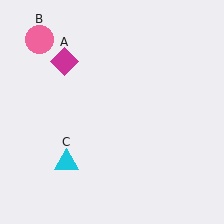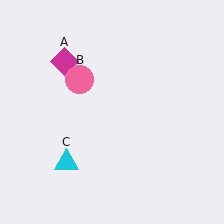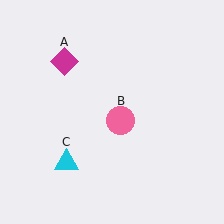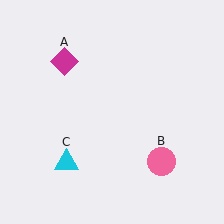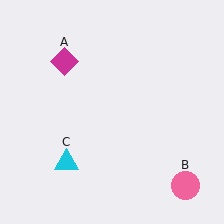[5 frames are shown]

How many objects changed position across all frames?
1 object changed position: pink circle (object B).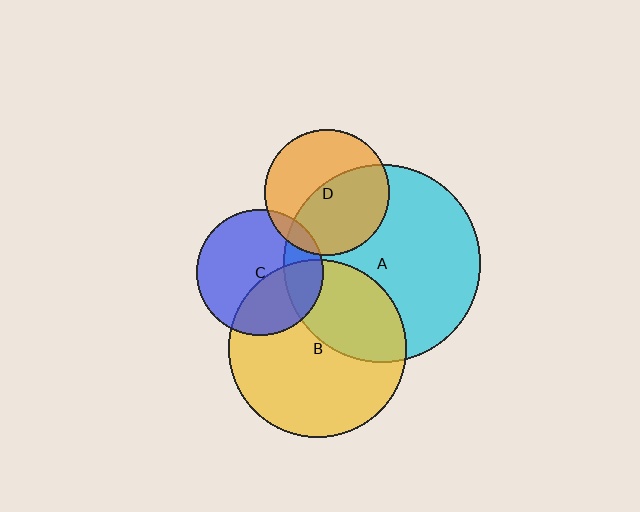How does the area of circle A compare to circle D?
Approximately 2.5 times.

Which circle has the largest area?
Circle A (cyan).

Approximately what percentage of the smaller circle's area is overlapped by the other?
Approximately 35%.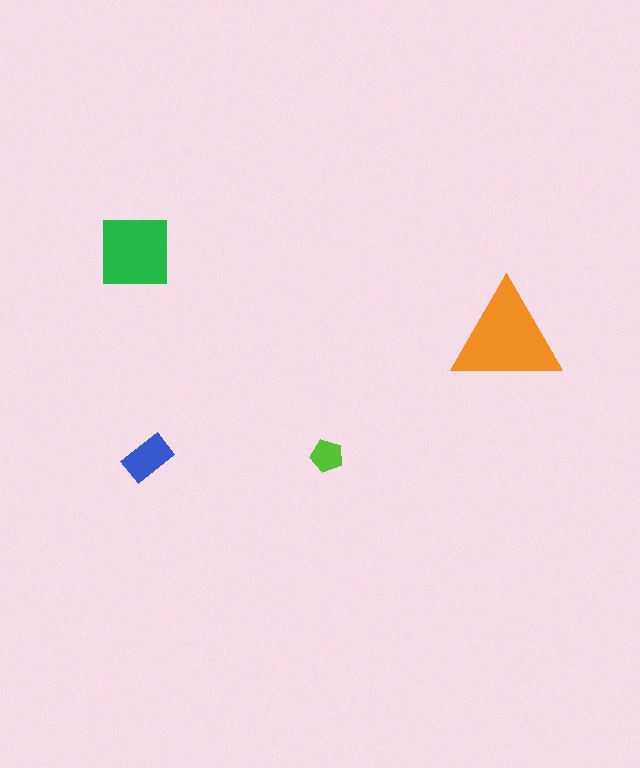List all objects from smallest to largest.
The lime pentagon, the blue rectangle, the green square, the orange triangle.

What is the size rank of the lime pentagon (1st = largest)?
4th.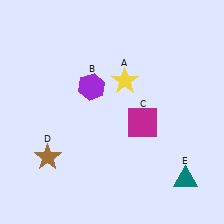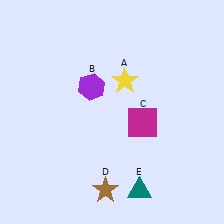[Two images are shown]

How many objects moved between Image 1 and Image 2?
2 objects moved between the two images.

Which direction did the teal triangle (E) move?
The teal triangle (E) moved left.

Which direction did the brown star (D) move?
The brown star (D) moved right.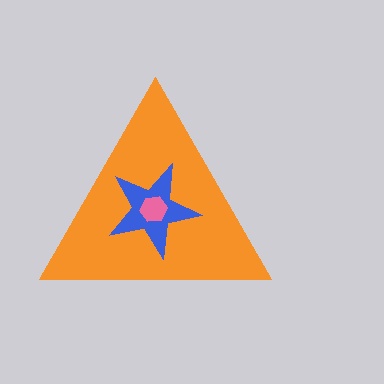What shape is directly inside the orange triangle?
The blue star.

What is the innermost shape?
The pink hexagon.